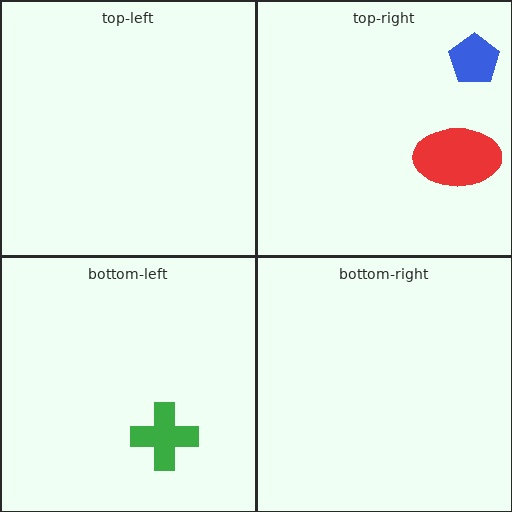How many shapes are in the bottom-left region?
1.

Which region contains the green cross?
The bottom-left region.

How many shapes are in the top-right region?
2.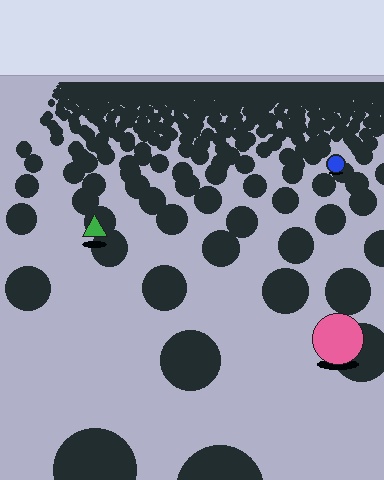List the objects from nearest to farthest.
From nearest to farthest: the pink circle, the green triangle, the blue circle.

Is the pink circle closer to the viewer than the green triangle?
Yes. The pink circle is closer — you can tell from the texture gradient: the ground texture is coarser near it.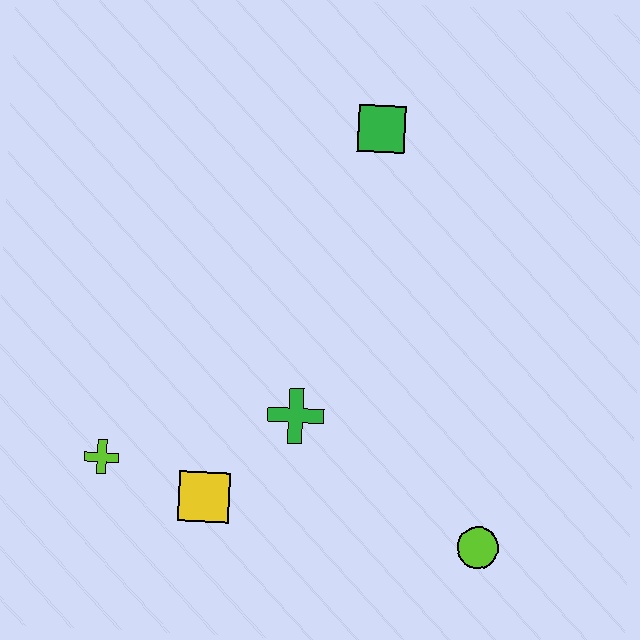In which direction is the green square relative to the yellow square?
The green square is above the yellow square.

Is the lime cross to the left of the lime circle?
Yes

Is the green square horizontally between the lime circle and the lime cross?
Yes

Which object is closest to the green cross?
The yellow square is closest to the green cross.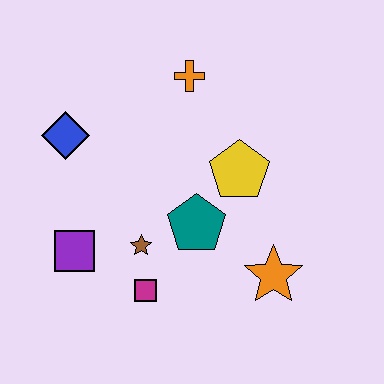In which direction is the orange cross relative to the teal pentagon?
The orange cross is above the teal pentagon.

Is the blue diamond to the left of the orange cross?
Yes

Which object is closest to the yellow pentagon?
The teal pentagon is closest to the yellow pentagon.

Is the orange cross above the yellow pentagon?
Yes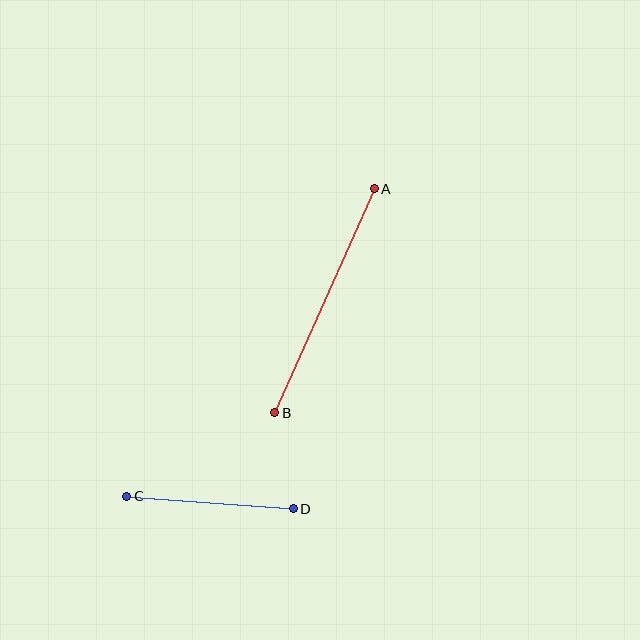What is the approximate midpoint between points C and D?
The midpoint is at approximately (210, 503) pixels.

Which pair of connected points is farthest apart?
Points A and B are farthest apart.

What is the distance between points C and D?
The distance is approximately 167 pixels.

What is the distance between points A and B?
The distance is approximately 245 pixels.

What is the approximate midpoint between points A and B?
The midpoint is at approximately (324, 301) pixels.